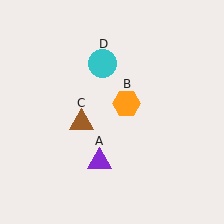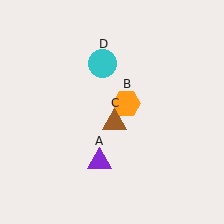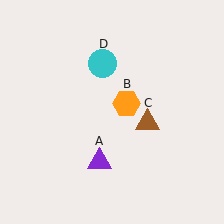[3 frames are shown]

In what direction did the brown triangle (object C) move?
The brown triangle (object C) moved right.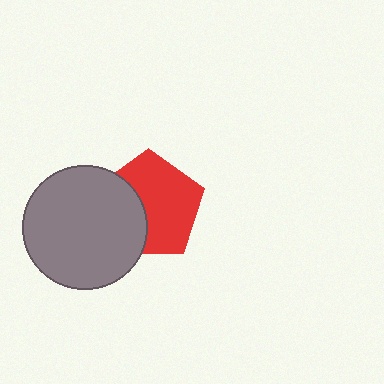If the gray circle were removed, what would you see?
You would see the complete red pentagon.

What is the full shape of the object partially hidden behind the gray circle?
The partially hidden object is a red pentagon.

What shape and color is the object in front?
The object in front is a gray circle.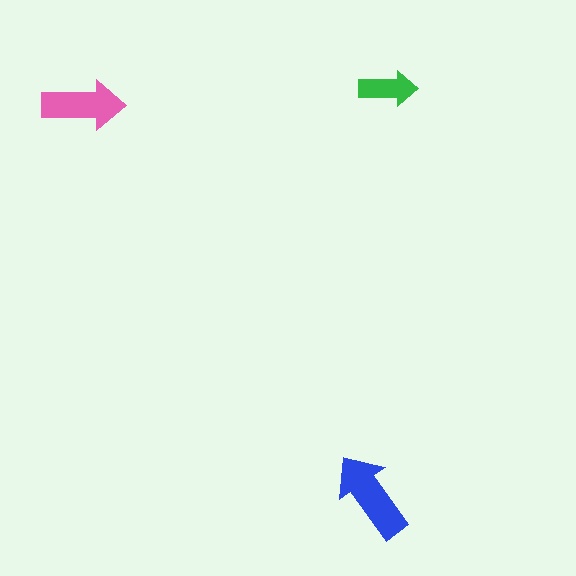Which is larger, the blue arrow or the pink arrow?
The blue one.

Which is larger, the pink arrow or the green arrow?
The pink one.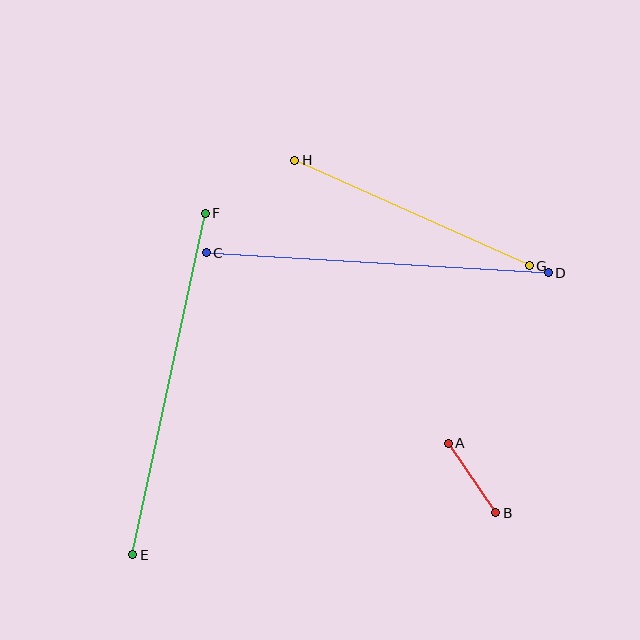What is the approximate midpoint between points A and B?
The midpoint is at approximately (472, 478) pixels.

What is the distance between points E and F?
The distance is approximately 349 pixels.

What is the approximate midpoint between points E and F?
The midpoint is at approximately (169, 384) pixels.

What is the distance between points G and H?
The distance is approximately 257 pixels.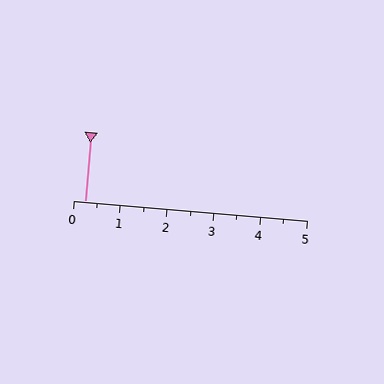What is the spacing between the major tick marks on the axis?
The major ticks are spaced 1 apart.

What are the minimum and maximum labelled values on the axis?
The axis runs from 0 to 5.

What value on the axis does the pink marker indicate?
The marker indicates approximately 0.2.